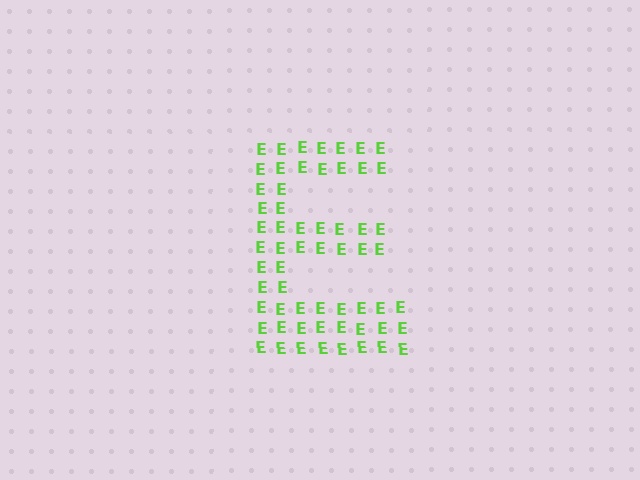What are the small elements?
The small elements are letter E's.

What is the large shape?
The large shape is the letter E.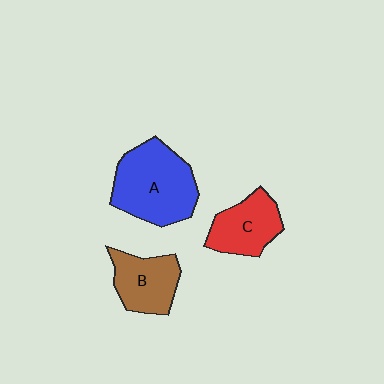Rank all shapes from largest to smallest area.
From largest to smallest: A (blue), C (red), B (brown).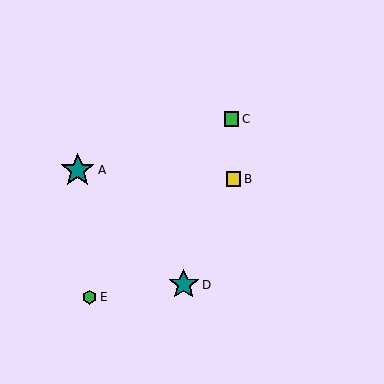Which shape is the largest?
The teal star (labeled A) is the largest.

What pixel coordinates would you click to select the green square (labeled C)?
Click at (231, 119) to select the green square C.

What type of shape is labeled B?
Shape B is a yellow square.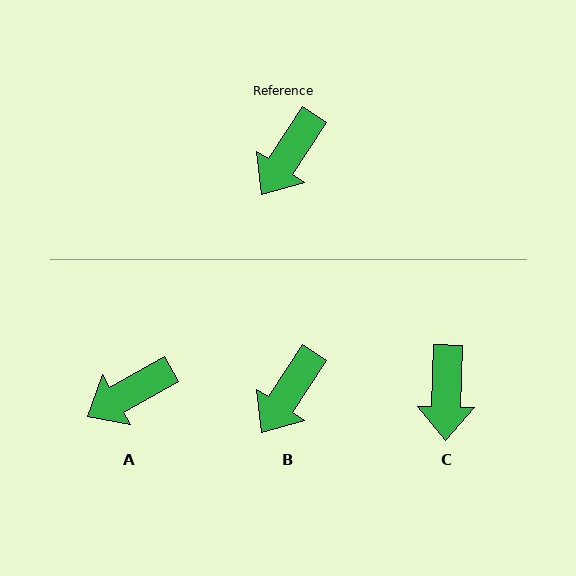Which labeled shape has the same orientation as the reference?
B.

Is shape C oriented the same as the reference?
No, it is off by about 31 degrees.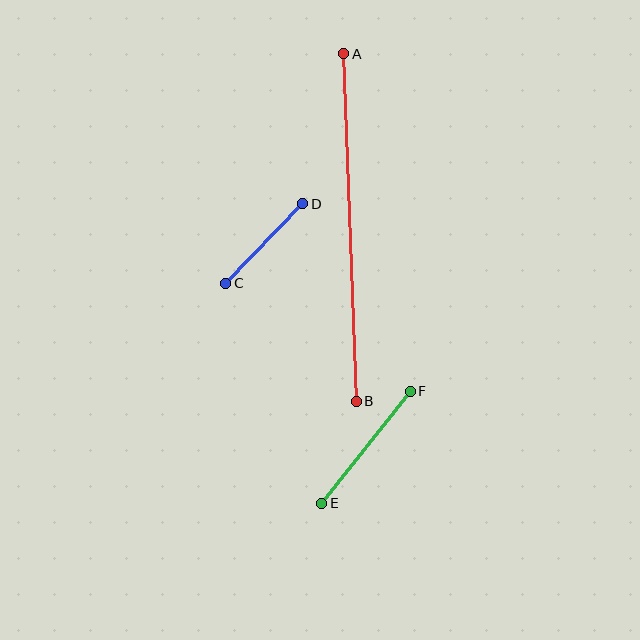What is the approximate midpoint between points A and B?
The midpoint is at approximately (350, 227) pixels.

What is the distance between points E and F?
The distance is approximately 143 pixels.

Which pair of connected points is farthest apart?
Points A and B are farthest apart.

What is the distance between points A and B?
The distance is approximately 348 pixels.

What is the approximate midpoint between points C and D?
The midpoint is at approximately (264, 244) pixels.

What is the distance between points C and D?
The distance is approximately 111 pixels.